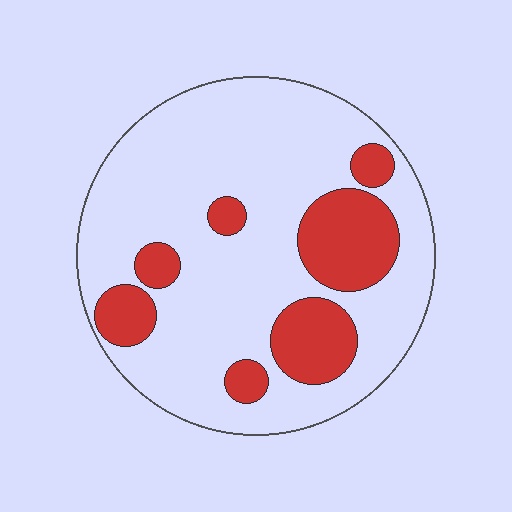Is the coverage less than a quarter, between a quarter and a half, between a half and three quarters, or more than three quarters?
Less than a quarter.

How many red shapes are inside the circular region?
7.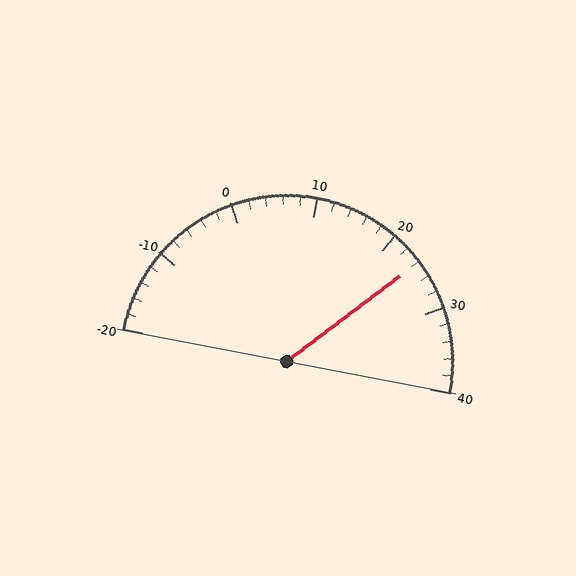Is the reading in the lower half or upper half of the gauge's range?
The reading is in the upper half of the range (-20 to 40).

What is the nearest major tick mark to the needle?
The nearest major tick mark is 20.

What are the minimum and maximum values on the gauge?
The gauge ranges from -20 to 40.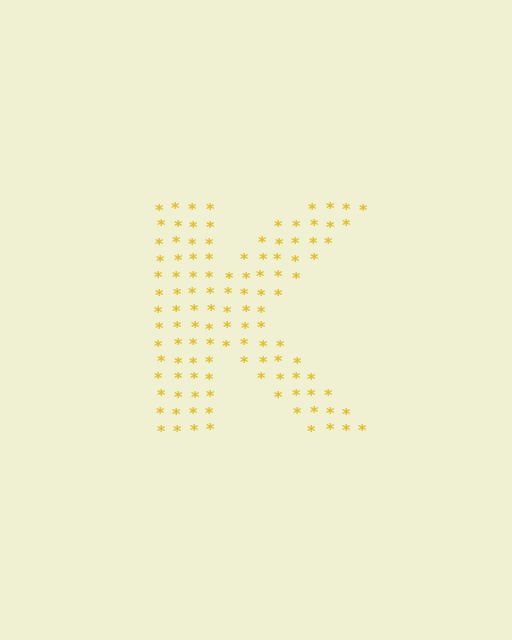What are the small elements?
The small elements are asterisks.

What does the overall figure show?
The overall figure shows the letter K.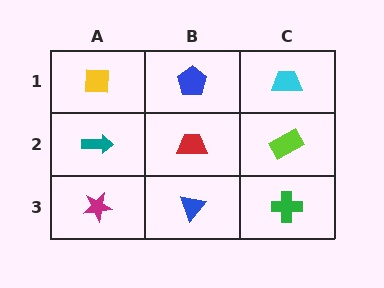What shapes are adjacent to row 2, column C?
A cyan trapezoid (row 1, column C), a green cross (row 3, column C), a red trapezoid (row 2, column B).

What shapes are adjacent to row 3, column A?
A teal arrow (row 2, column A), a blue triangle (row 3, column B).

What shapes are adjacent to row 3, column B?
A red trapezoid (row 2, column B), a magenta star (row 3, column A), a green cross (row 3, column C).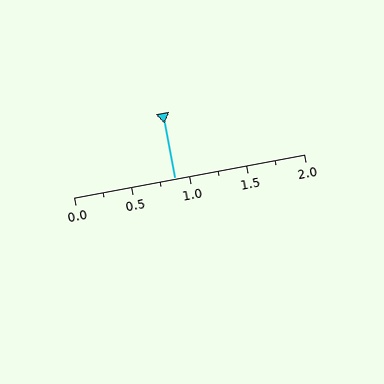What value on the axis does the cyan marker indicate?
The marker indicates approximately 0.88.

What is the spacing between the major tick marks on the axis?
The major ticks are spaced 0.5 apart.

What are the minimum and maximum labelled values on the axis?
The axis runs from 0.0 to 2.0.